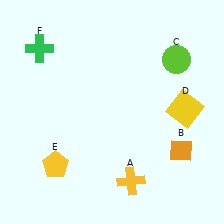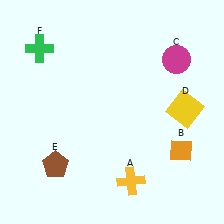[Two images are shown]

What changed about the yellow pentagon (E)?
In Image 1, E is yellow. In Image 2, it changed to brown.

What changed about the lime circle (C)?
In Image 1, C is lime. In Image 2, it changed to magenta.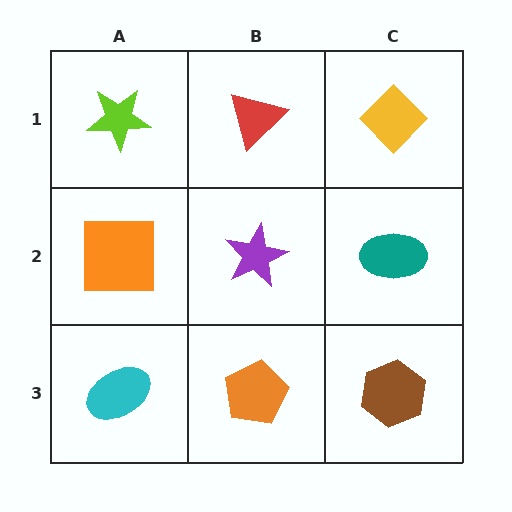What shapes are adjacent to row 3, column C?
A teal ellipse (row 2, column C), an orange pentagon (row 3, column B).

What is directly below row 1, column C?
A teal ellipse.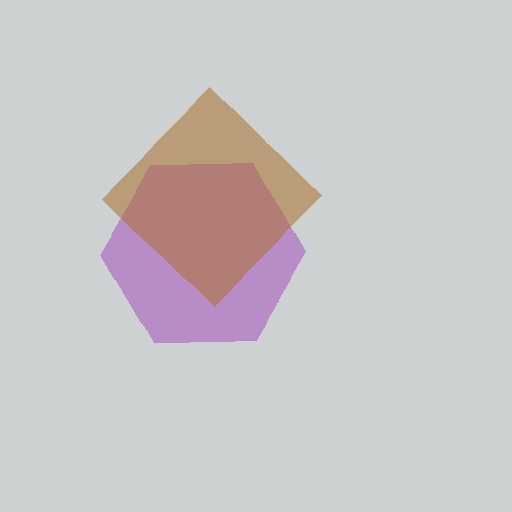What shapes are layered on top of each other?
The layered shapes are: a purple hexagon, a brown diamond.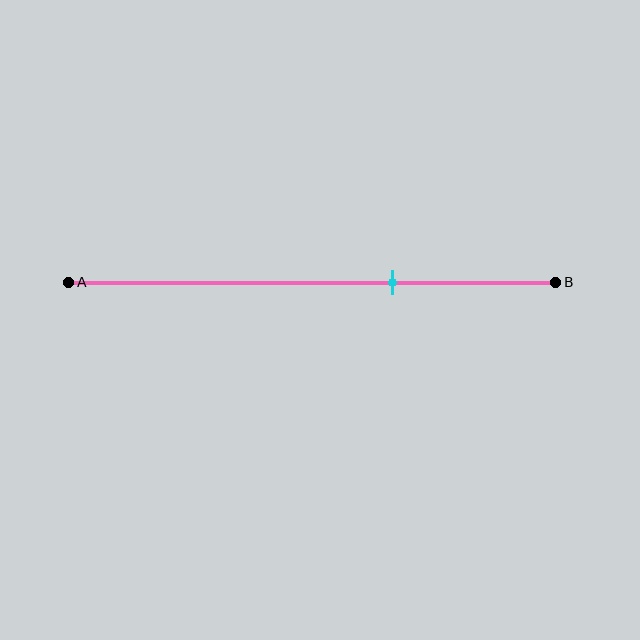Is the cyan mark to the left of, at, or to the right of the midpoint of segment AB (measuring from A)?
The cyan mark is to the right of the midpoint of segment AB.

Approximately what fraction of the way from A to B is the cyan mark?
The cyan mark is approximately 65% of the way from A to B.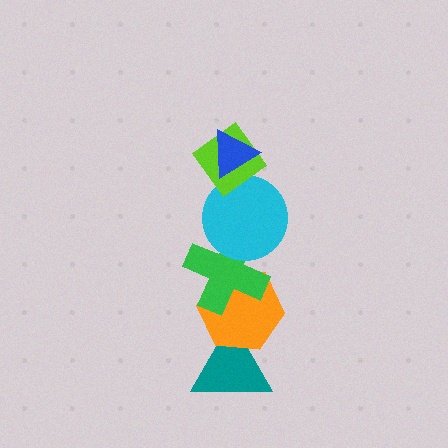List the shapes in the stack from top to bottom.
From top to bottom: the blue triangle, the lime diamond, the cyan circle, the green cross, the orange hexagon, the teal triangle.